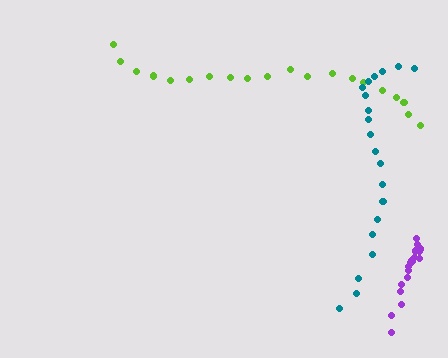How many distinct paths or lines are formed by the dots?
There are 3 distinct paths.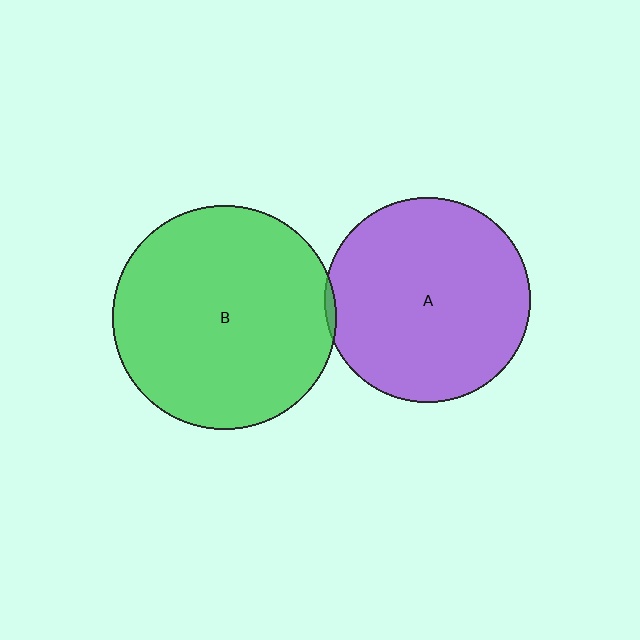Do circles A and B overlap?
Yes.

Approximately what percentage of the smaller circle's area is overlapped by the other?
Approximately 5%.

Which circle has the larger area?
Circle B (green).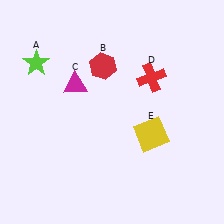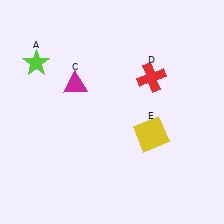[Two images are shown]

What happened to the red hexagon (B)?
The red hexagon (B) was removed in Image 2. It was in the top-left area of Image 1.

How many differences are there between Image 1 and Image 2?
There is 1 difference between the two images.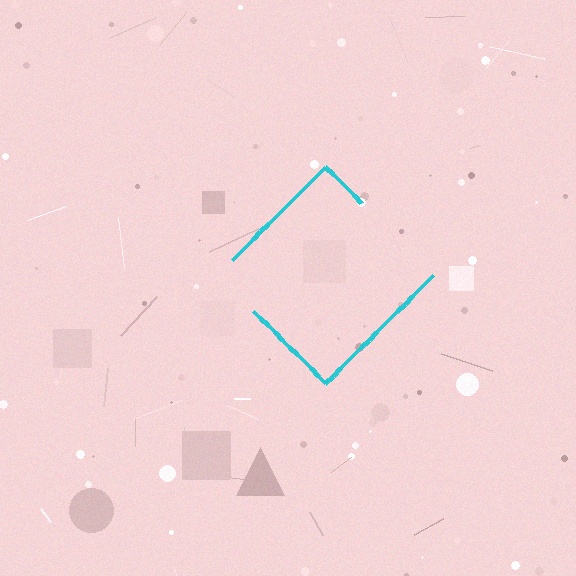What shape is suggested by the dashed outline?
The dashed outline suggests a diamond.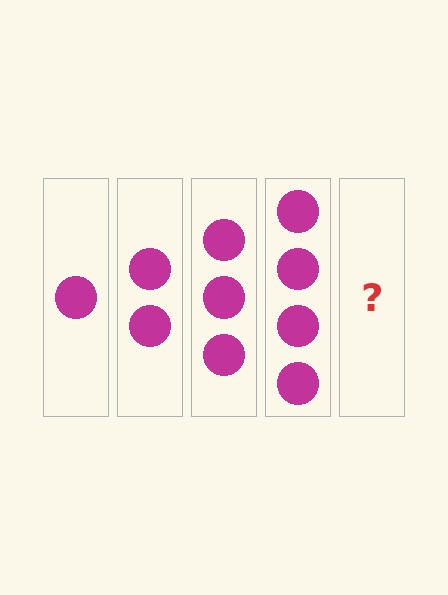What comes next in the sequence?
The next element should be 5 circles.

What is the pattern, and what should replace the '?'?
The pattern is that each step adds one more circle. The '?' should be 5 circles.